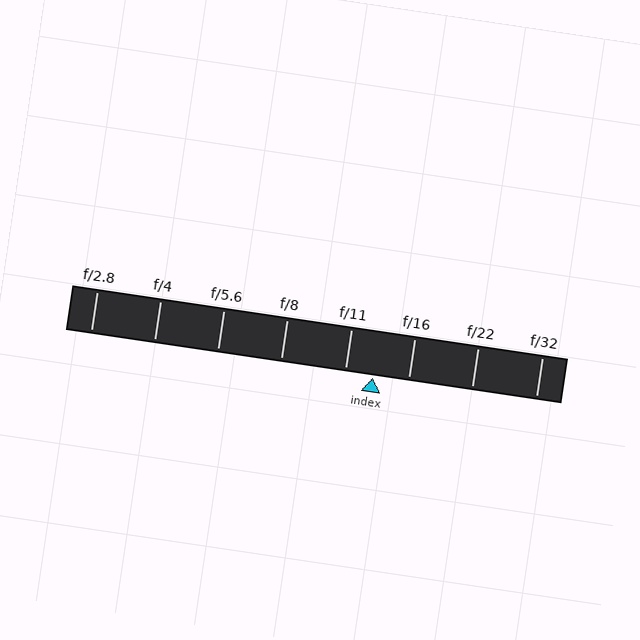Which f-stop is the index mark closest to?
The index mark is closest to f/11.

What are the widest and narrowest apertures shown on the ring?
The widest aperture shown is f/2.8 and the narrowest is f/32.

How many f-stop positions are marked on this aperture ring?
There are 8 f-stop positions marked.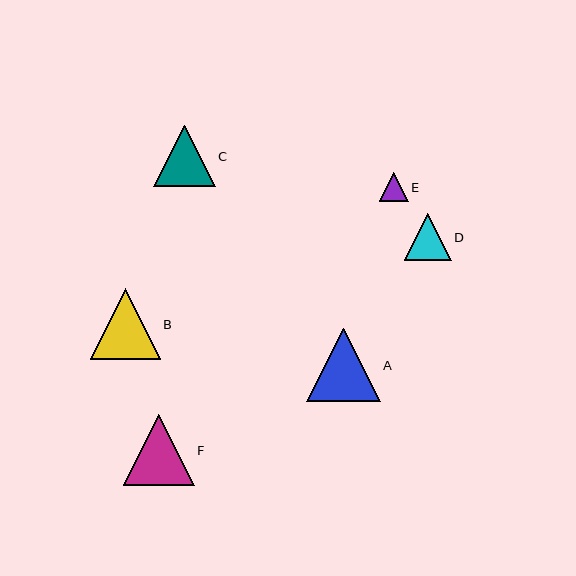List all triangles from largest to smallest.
From largest to smallest: A, F, B, C, D, E.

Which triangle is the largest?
Triangle A is the largest with a size of approximately 73 pixels.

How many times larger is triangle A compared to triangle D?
Triangle A is approximately 1.6 times the size of triangle D.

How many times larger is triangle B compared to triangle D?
Triangle B is approximately 1.5 times the size of triangle D.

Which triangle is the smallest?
Triangle E is the smallest with a size of approximately 29 pixels.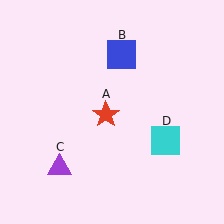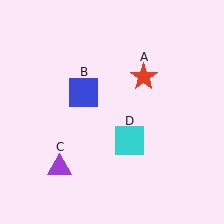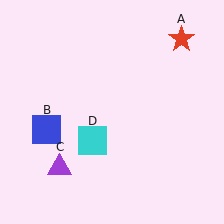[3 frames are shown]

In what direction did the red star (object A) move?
The red star (object A) moved up and to the right.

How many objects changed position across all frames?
3 objects changed position: red star (object A), blue square (object B), cyan square (object D).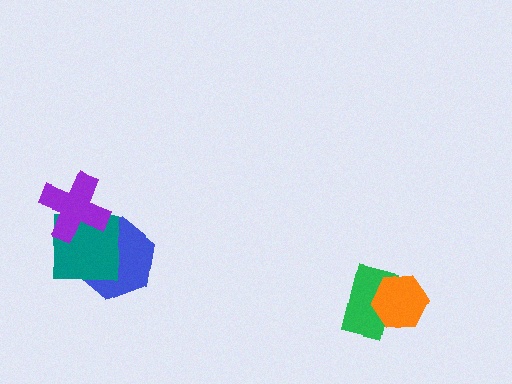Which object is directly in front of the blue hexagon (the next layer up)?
The teal square is directly in front of the blue hexagon.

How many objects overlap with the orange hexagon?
1 object overlaps with the orange hexagon.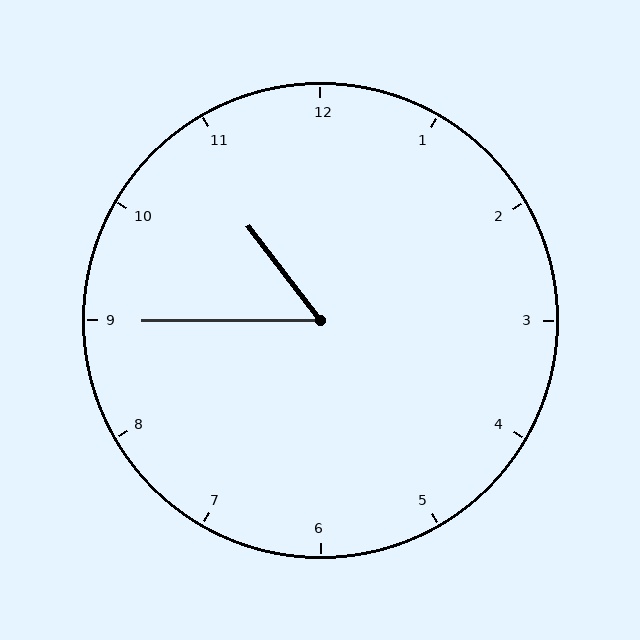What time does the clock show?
10:45.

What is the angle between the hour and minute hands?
Approximately 52 degrees.